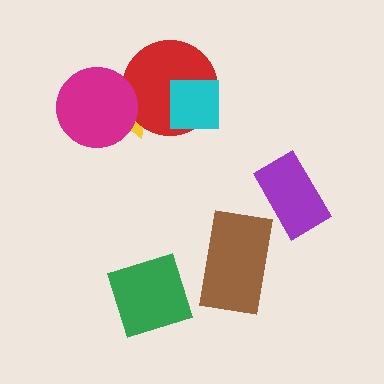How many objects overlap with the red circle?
3 objects overlap with the red circle.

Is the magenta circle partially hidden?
No, no other shape covers it.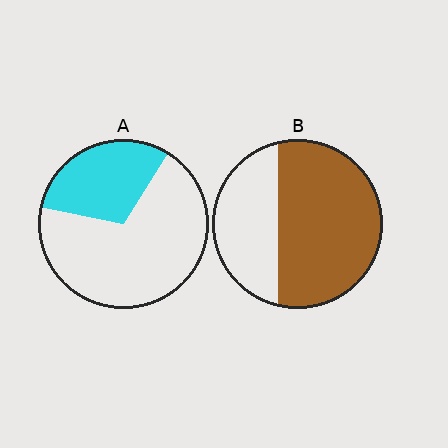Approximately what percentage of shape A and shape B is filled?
A is approximately 30% and B is approximately 65%.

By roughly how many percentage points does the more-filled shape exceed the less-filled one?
By roughly 35 percentage points (B over A).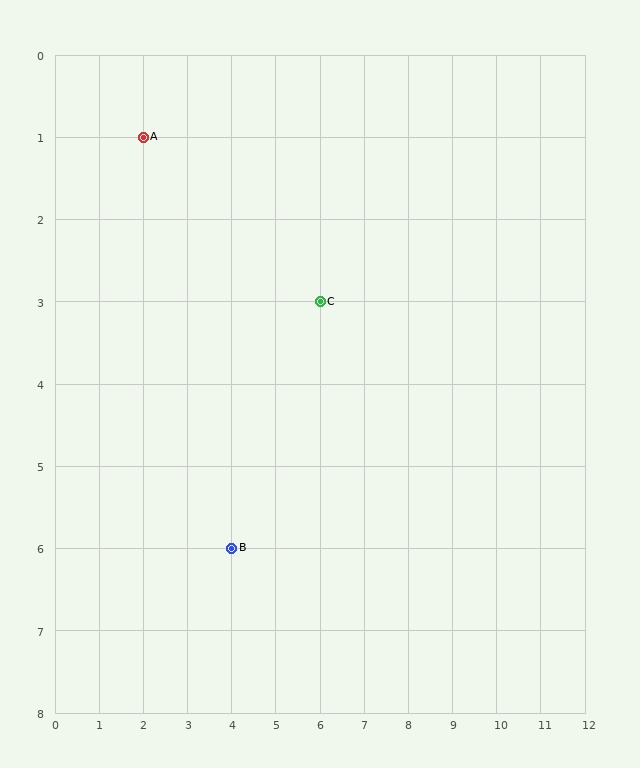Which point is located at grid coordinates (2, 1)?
Point A is at (2, 1).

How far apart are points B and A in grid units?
Points B and A are 2 columns and 5 rows apart (about 5.4 grid units diagonally).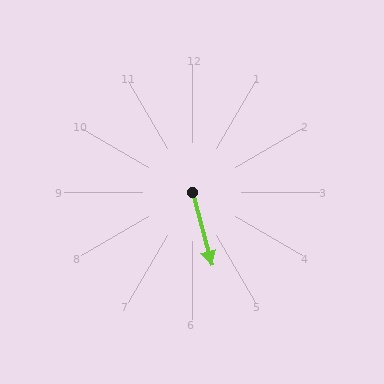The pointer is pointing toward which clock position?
Roughly 6 o'clock.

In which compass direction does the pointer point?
South.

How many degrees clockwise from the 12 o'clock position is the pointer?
Approximately 165 degrees.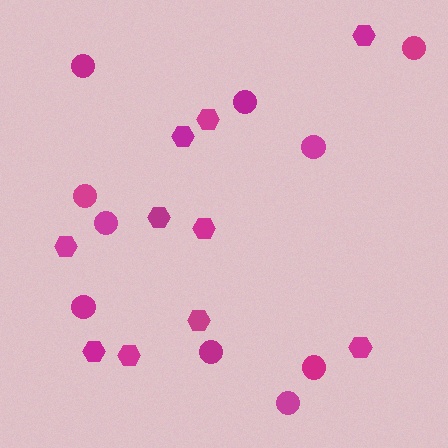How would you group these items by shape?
There are 2 groups: one group of circles (10) and one group of hexagons (10).